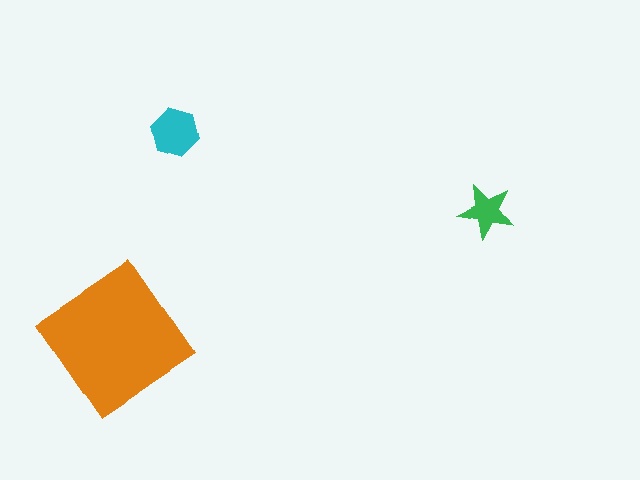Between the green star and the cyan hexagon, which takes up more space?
The cyan hexagon.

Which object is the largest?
The orange diamond.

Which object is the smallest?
The green star.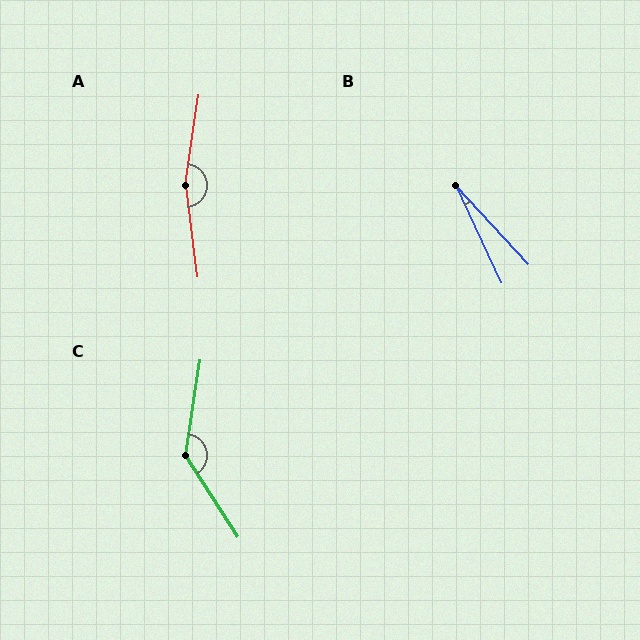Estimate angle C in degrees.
Approximately 139 degrees.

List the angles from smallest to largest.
B (17°), C (139°), A (164°).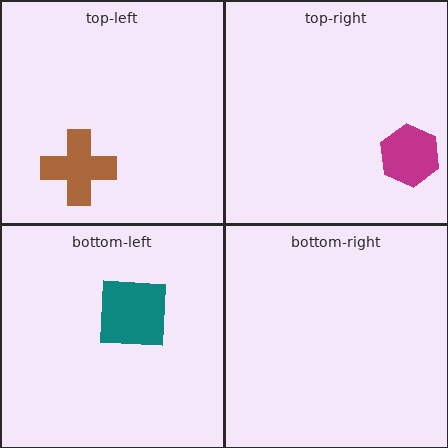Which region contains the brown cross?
The top-left region.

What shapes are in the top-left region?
The brown cross.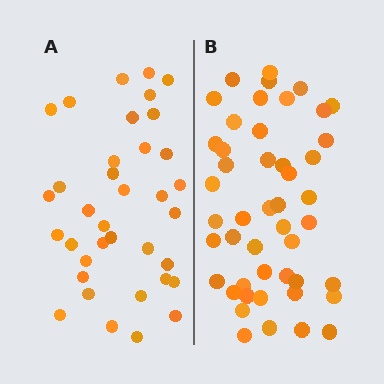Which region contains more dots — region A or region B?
Region B (the right region) has more dots.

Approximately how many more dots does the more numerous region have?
Region B has roughly 12 or so more dots than region A.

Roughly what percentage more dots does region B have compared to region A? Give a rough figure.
About 30% more.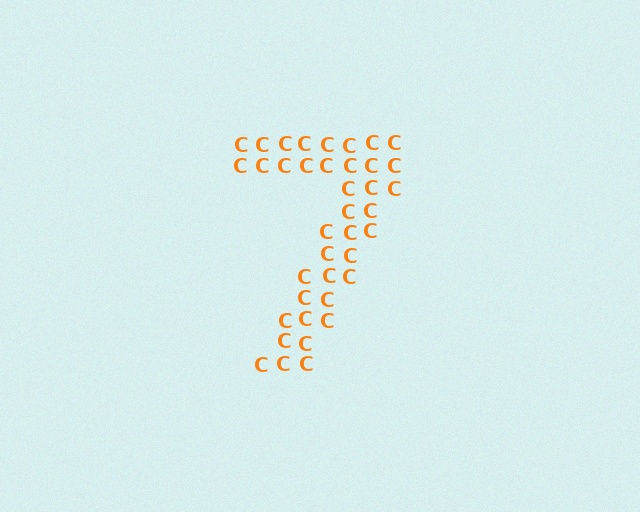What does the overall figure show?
The overall figure shows the digit 7.